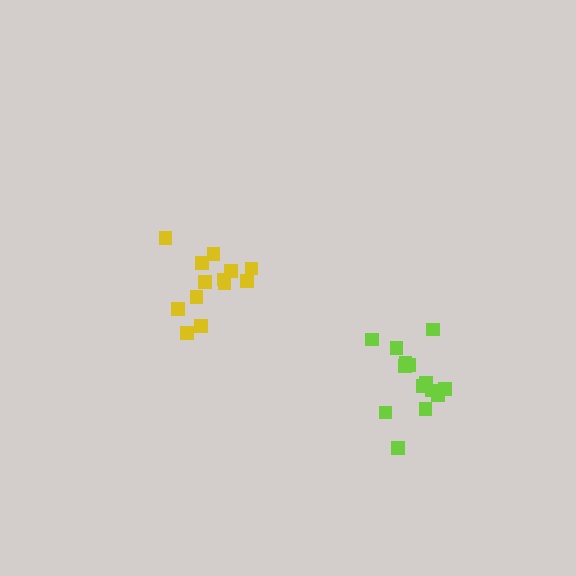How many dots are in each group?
Group 1: 13 dots, Group 2: 14 dots (27 total).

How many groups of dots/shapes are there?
There are 2 groups.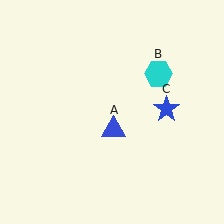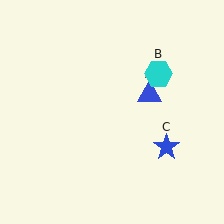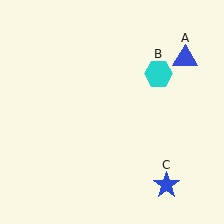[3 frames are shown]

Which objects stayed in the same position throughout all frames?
Cyan hexagon (object B) remained stationary.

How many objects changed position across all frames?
2 objects changed position: blue triangle (object A), blue star (object C).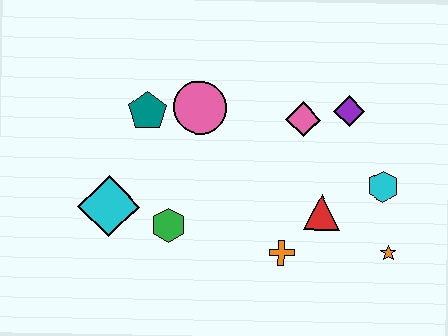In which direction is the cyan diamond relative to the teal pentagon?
The cyan diamond is below the teal pentagon.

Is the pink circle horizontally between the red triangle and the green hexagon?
Yes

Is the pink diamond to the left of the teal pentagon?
No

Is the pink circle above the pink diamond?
Yes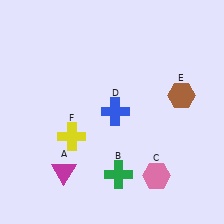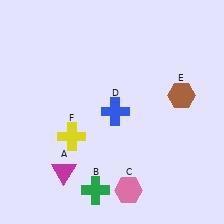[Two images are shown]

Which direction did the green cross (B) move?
The green cross (B) moved left.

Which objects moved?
The objects that moved are: the green cross (B), the pink hexagon (C).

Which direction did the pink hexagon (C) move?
The pink hexagon (C) moved left.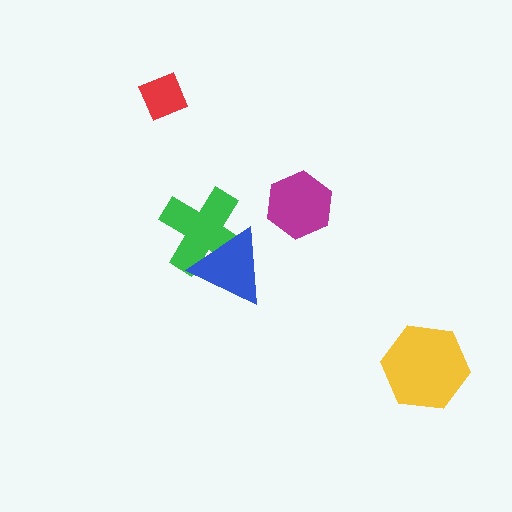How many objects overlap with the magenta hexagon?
0 objects overlap with the magenta hexagon.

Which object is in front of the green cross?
The blue triangle is in front of the green cross.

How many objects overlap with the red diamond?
0 objects overlap with the red diamond.